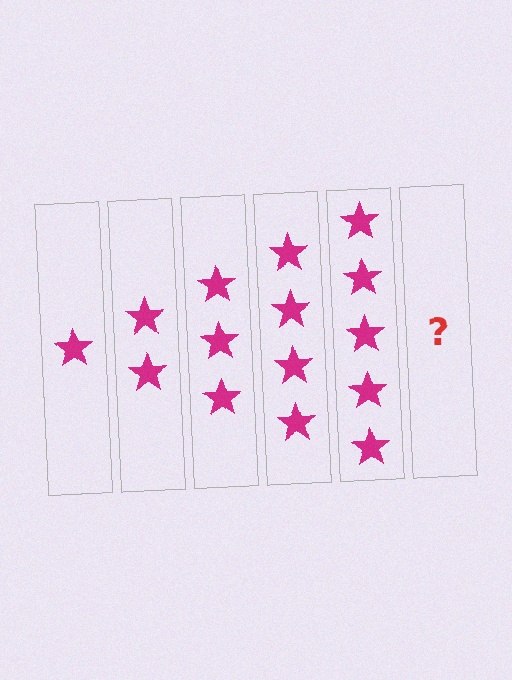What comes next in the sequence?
The next element should be 6 stars.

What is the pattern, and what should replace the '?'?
The pattern is that each step adds one more star. The '?' should be 6 stars.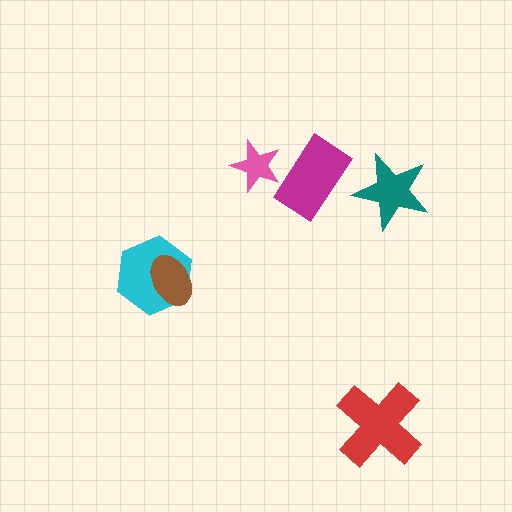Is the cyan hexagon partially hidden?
Yes, it is partially covered by another shape.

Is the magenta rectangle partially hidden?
Yes, it is partially covered by another shape.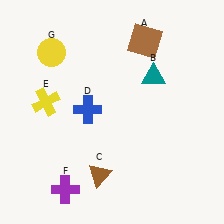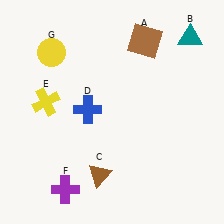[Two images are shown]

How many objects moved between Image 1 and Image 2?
1 object moved between the two images.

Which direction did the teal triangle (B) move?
The teal triangle (B) moved up.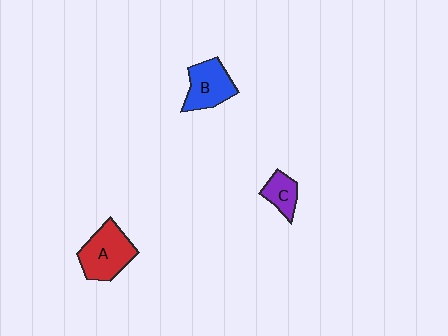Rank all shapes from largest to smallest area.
From largest to smallest: A (red), B (blue), C (purple).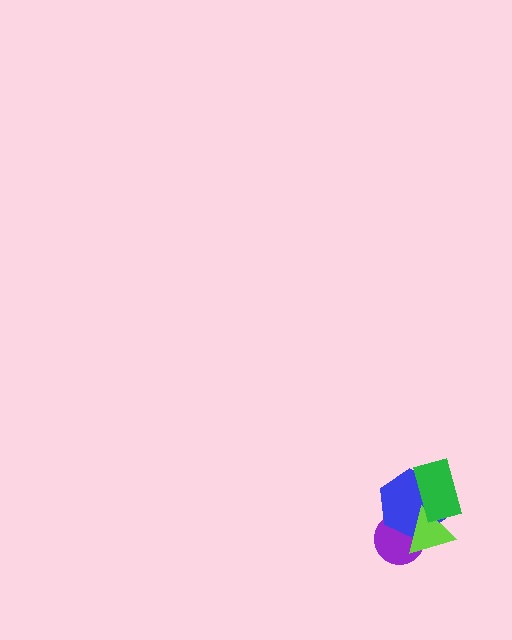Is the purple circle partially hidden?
Yes, it is partially covered by another shape.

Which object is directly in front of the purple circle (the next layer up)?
The blue hexagon is directly in front of the purple circle.